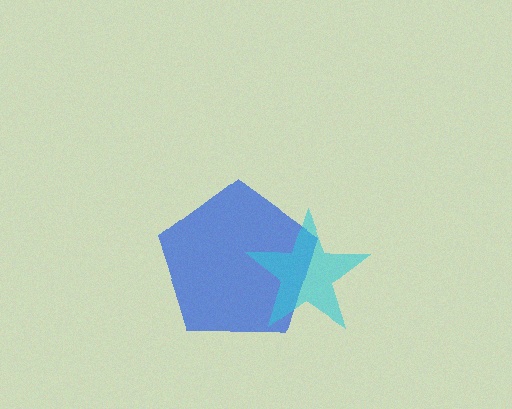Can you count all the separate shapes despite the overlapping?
Yes, there are 2 separate shapes.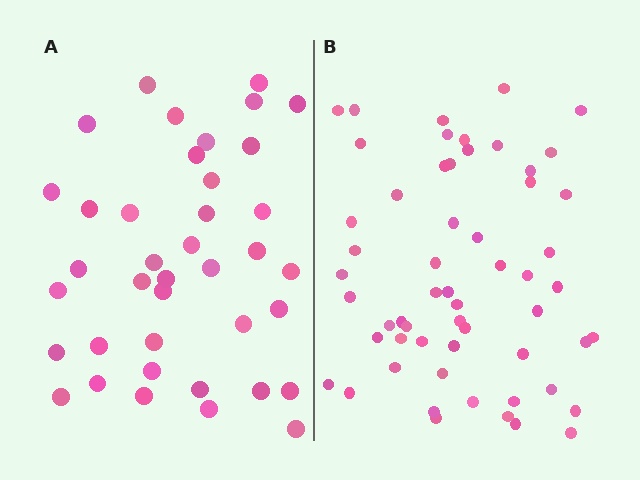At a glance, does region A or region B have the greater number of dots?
Region B (the right region) has more dots.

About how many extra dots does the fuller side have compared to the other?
Region B has approximately 20 more dots than region A.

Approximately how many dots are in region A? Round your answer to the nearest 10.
About 40 dots. (The exact count is 39, which rounds to 40.)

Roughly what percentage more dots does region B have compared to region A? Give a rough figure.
About 45% more.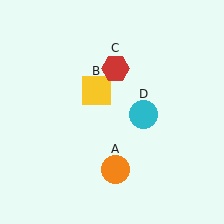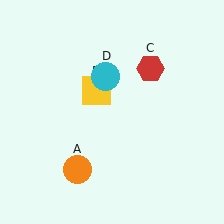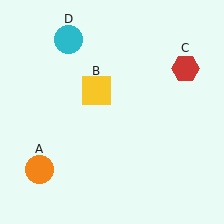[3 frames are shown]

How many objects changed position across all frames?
3 objects changed position: orange circle (object A), red hexagon (object C), cyan circle (object D).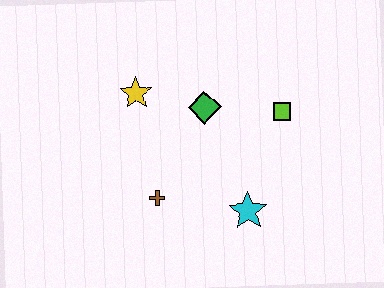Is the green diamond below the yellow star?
Yes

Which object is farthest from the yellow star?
The cyan star is farthest from the yellow star.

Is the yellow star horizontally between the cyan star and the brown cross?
No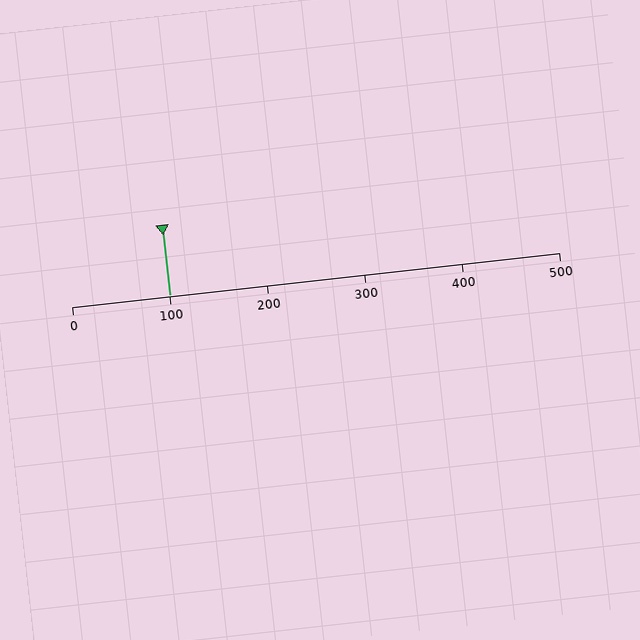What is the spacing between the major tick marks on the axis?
The major ticks are spaced 100 apart.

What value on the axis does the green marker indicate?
The marker indicates approximately 100.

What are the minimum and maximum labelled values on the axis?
The axis runs from 0 to 500.